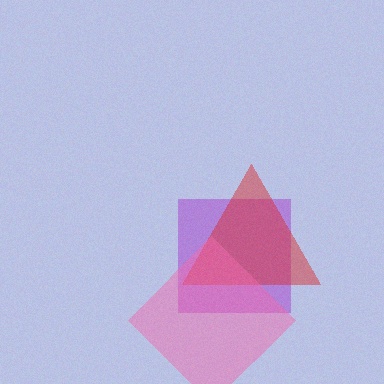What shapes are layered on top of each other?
The layered shapes are: a purple square, a red triangle, a pink diamond.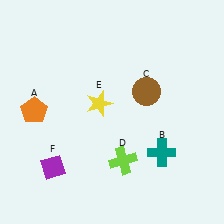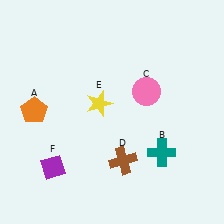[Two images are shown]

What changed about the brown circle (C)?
In Image 1, C is brown. In Image 2, it changed to pink.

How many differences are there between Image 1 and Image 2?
There are 2 differences between the two images.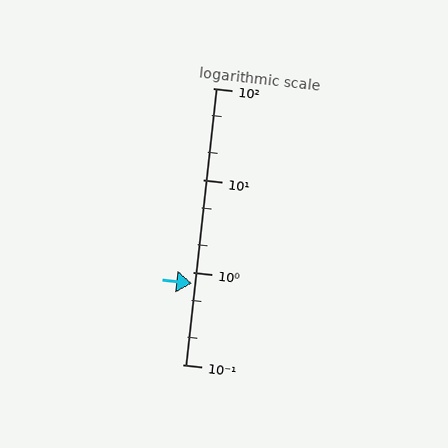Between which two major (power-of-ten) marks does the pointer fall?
The pointer is between 0.1 and 1.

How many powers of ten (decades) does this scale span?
The scale spans 3 decades, from 0.1 to 100.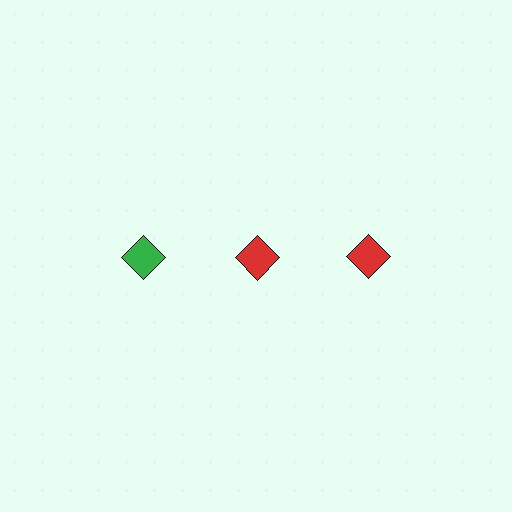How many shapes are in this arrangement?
There are 3 shapes arranged in a grid pattern.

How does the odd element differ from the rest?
It has a different color: green instead of red.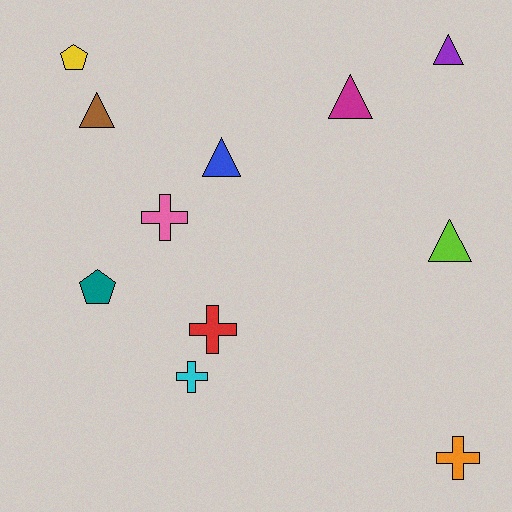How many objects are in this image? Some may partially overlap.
There are 11 objects.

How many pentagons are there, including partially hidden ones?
There are 2 pentagons.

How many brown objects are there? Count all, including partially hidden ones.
There is 1 brown object.